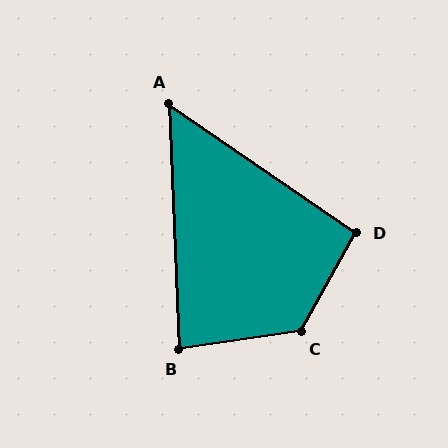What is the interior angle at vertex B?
Approximately 85 degrees (acute).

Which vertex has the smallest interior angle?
A, at approximately 53 degrees.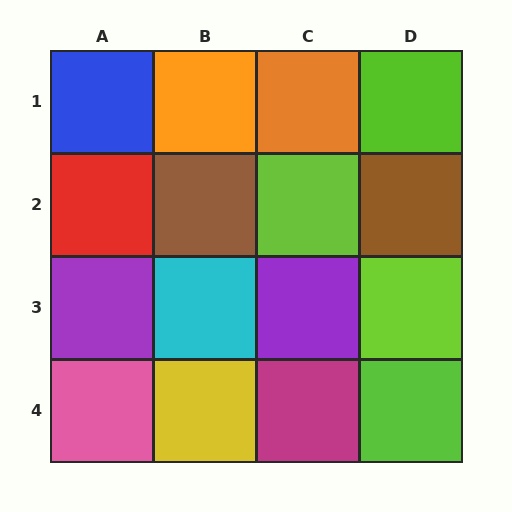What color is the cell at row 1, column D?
Lime.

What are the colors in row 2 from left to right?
Red, brown, lime, brown.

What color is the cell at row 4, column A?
Pink.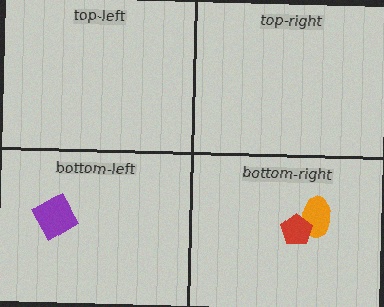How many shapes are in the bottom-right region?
2.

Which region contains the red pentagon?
The bottom-right region.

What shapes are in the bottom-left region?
The purple diamond.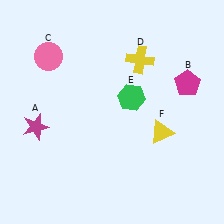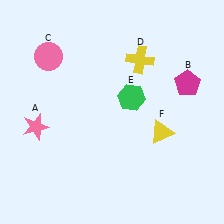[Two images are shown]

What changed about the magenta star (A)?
In Image 1, A is magenta. In Image 2, it changed to pink.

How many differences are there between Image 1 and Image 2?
There is 1 difference between the two images.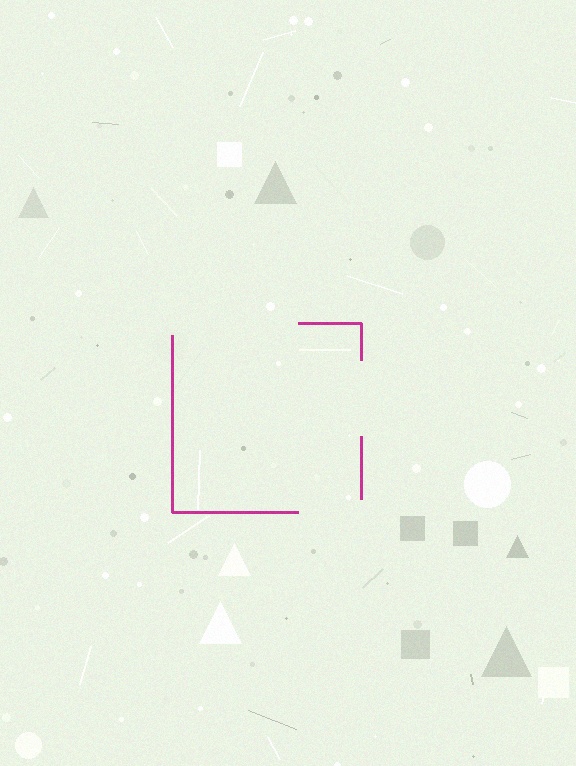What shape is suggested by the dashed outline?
The dashed outline suggests a square.